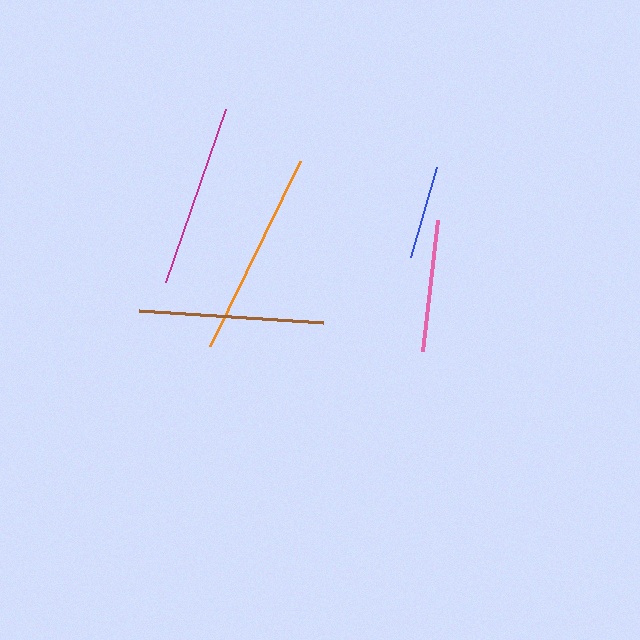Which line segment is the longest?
The orange line is the longest at approximately 205 pixels.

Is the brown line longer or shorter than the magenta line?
The brown line is longer than the magenta line.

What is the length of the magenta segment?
The magenta segment is approximately 183 pixels long.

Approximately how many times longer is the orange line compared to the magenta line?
The orange line is approximately 1.1 times the length of the magenta line.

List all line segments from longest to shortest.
From longest to shortest: orange, brown, magenta, pink, blue.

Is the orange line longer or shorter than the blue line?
The orange line is longer than the blue line.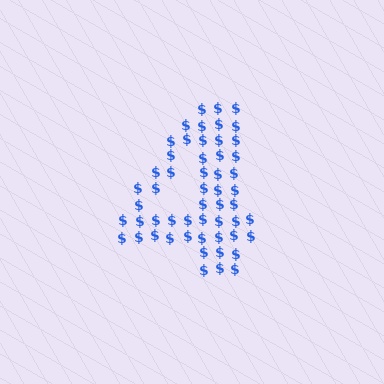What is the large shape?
The large shape is the digit 4.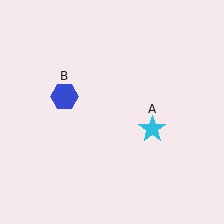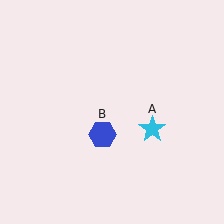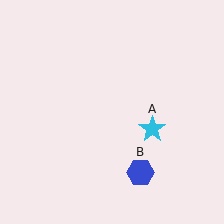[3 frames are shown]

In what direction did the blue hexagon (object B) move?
The blue hexagon (object B) moved down and to the right.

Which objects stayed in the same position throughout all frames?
Cyan star (object A) remained stationary.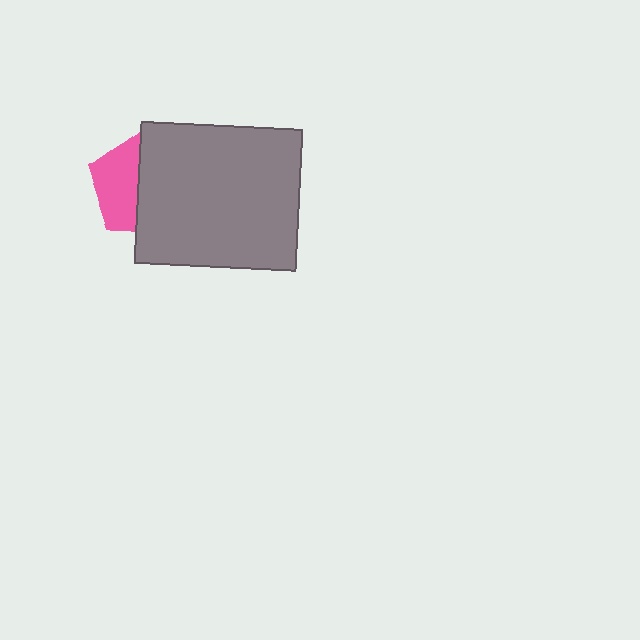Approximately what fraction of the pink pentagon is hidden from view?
Roughly 56% of the pink pentagon is hidden behind the gray rectangle.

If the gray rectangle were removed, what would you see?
You would see the complete pink pentagon.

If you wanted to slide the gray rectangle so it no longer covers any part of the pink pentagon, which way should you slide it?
Slide it right — that is the most direct way to separate the two shapes.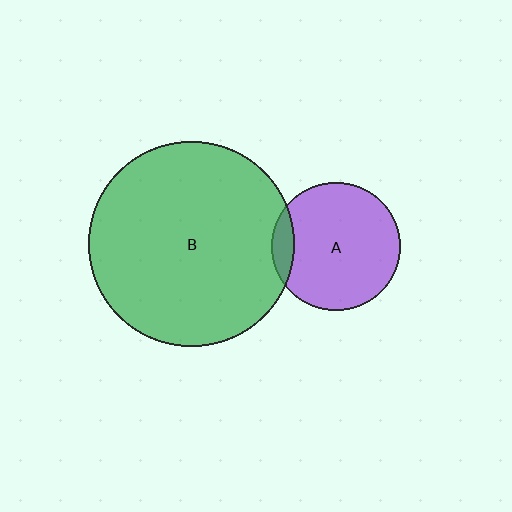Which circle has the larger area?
Circle B (green).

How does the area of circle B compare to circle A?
Approximately 2.6 times.